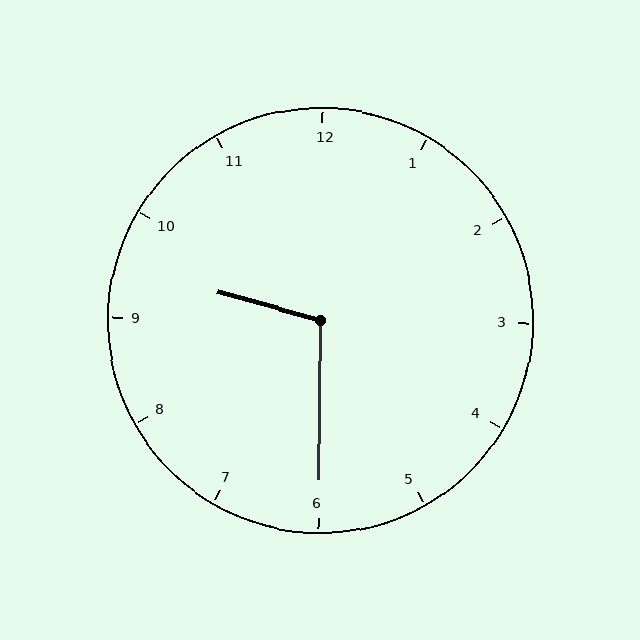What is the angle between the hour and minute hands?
Approximately 105 degrees.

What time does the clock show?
9:30.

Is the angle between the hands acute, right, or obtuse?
It is obtuse.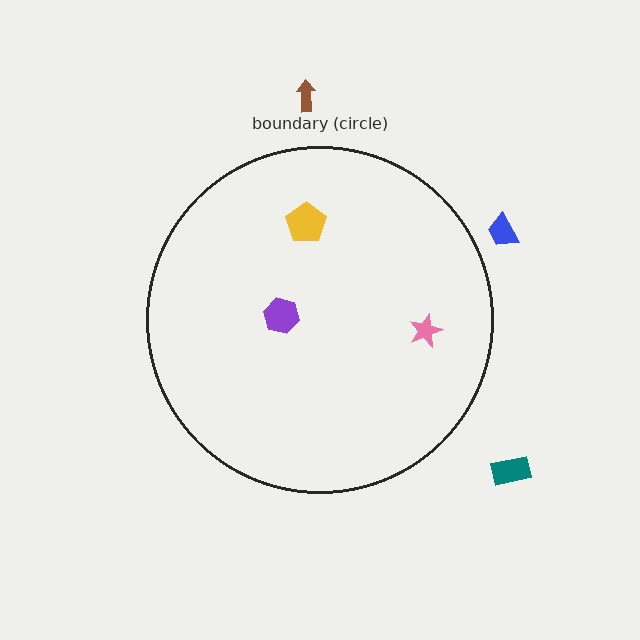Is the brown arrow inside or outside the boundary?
Outside.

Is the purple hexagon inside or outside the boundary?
Inside.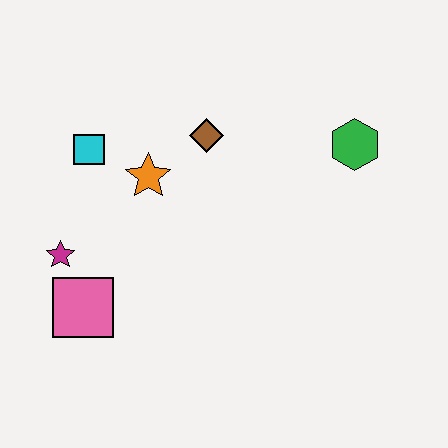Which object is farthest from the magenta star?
The green hexagon is farthest from the magenta star.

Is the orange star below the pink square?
No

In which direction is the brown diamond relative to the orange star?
The brown diamond is to the right of the orange star.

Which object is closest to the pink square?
The magenta star is closest to the pink square.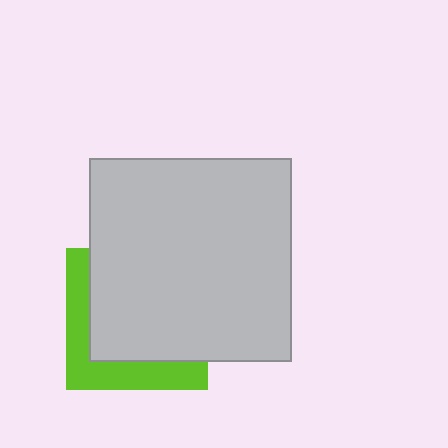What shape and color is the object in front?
The object in front is a light gray square.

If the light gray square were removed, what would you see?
You would see the complete lime square.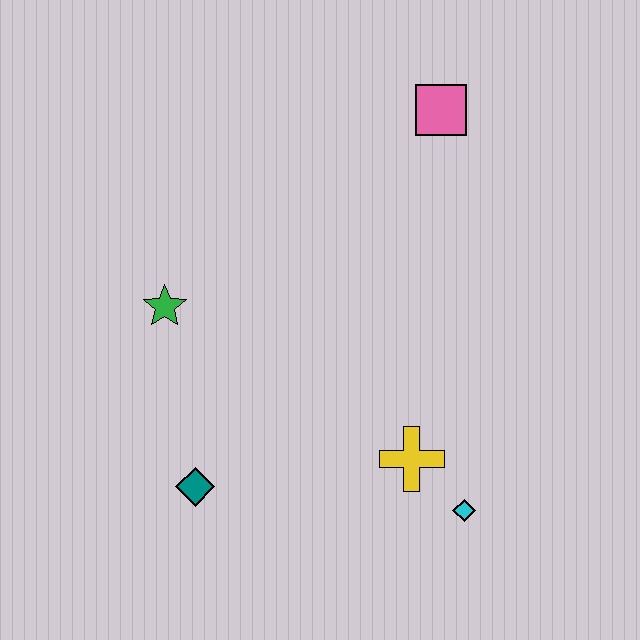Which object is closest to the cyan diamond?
The yellow cross is closest to the cyan diamond.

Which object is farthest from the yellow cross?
The pink square is farthest from the yellow cross.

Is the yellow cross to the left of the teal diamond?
No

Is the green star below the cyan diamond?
No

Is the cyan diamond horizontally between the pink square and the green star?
No